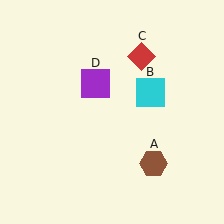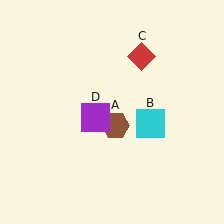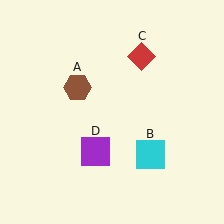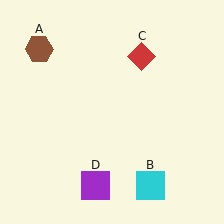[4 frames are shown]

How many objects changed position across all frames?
3 objects changed position: brown hexagon (object A), cyan square (object B), purple square (object D).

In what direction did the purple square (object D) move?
The purple square (object D) moved down.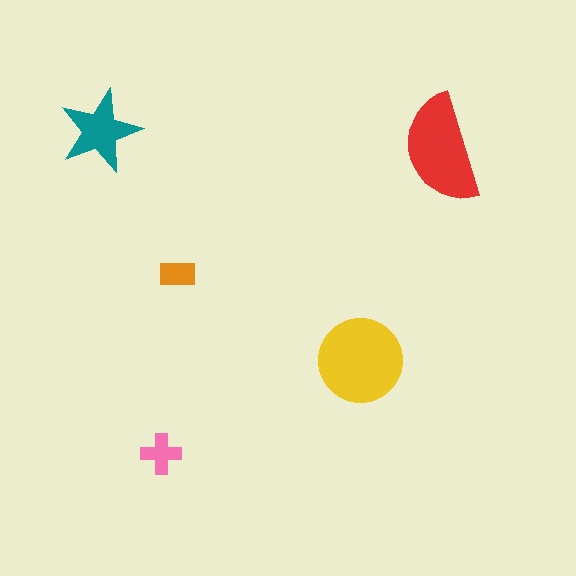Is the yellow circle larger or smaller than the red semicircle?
Larger.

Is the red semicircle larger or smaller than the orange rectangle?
Larger.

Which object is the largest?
The yellow circle.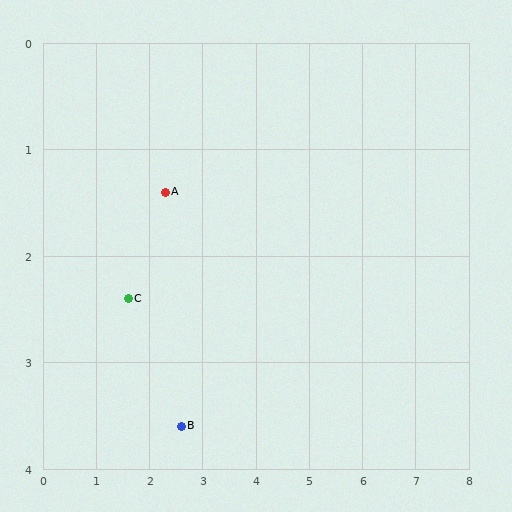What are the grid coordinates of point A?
Point A is at approximately (2.3, 1.4).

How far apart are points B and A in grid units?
Points B and A are about 2.2 grid units apart.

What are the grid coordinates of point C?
Point C is at approximately (1.6, 2.4).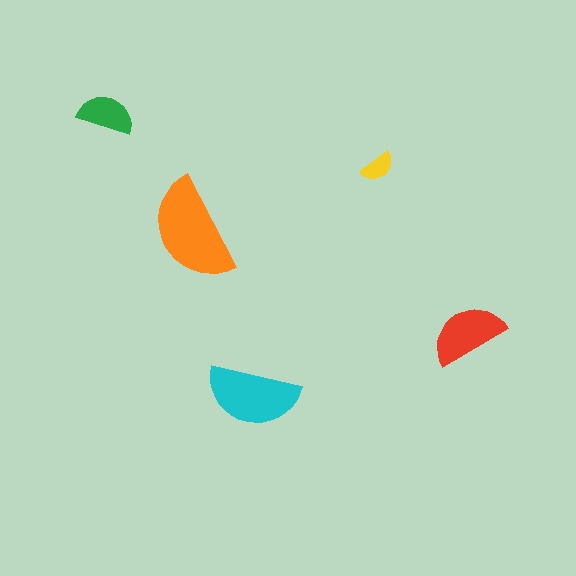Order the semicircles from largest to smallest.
the orange one, the cyan one, the red one, the green one, the yellow one.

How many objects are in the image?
There are 5 objects in the image.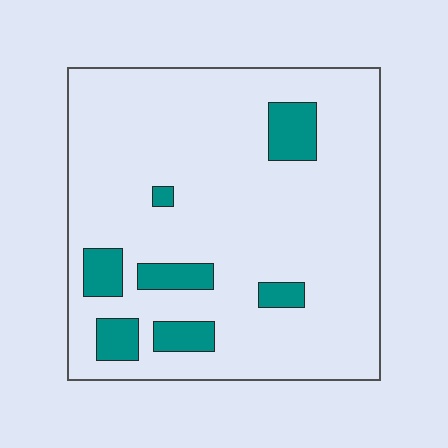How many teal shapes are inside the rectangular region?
7.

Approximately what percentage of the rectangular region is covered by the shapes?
Approximately 15%.